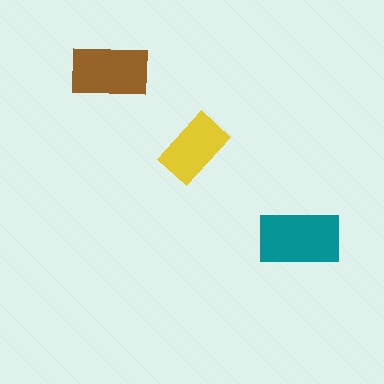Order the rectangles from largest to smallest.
the teal one, the brown one, the yellow one.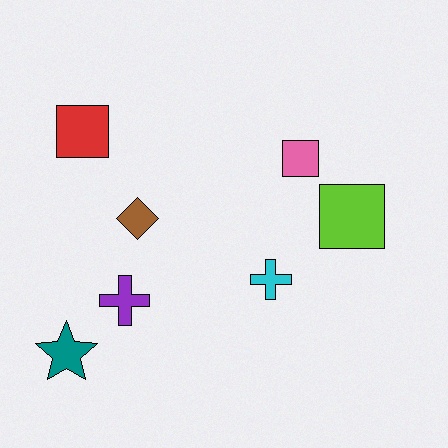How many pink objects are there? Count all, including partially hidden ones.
There is 1 pink object.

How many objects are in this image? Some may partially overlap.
There are 7 objects.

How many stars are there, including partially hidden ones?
There is 1 star.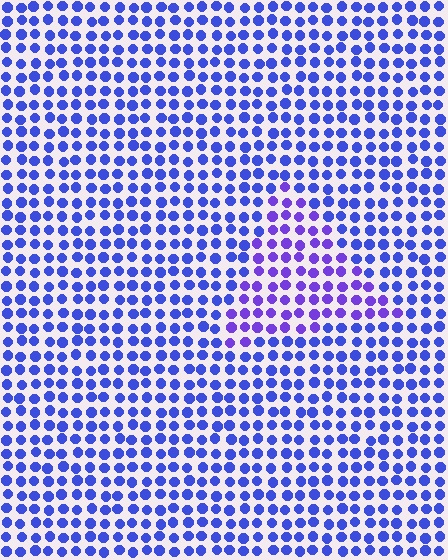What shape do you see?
I see a triangle.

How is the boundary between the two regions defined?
The boundary is defined purely by a slight shift in hue (about 28 degrees). Spacing, size, and orientation are identical on both sides.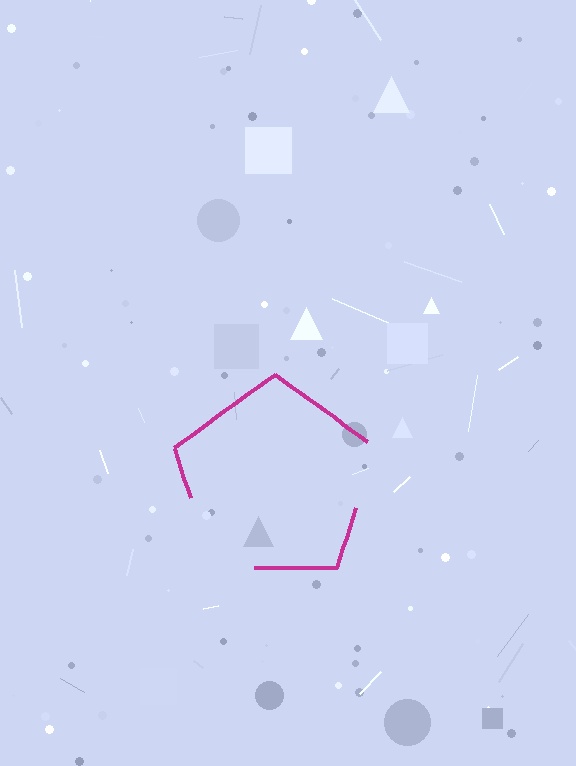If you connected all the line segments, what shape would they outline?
They would outline a pentagon.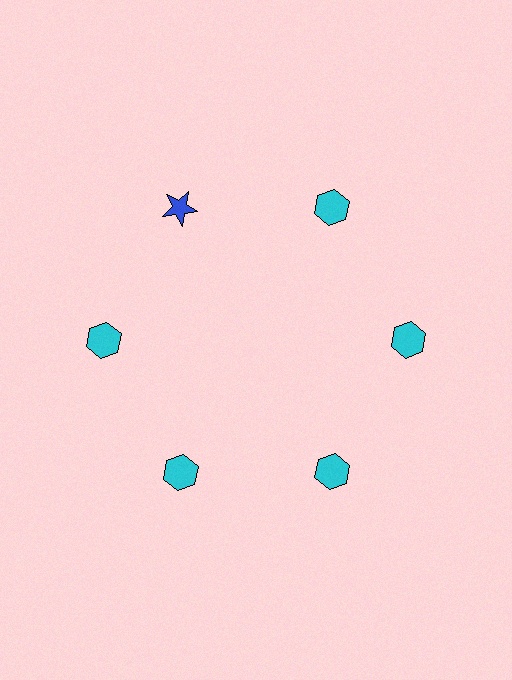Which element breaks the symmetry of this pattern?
The blue star at roughly the 11 o'clock position breaks the symmetry. All other shapes are cyan hexagons.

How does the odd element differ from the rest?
It differs in both color (blue instead of cyan) and shape (star instead of hexagon).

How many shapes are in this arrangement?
There are 6 shapes arranged in a ring pattern.